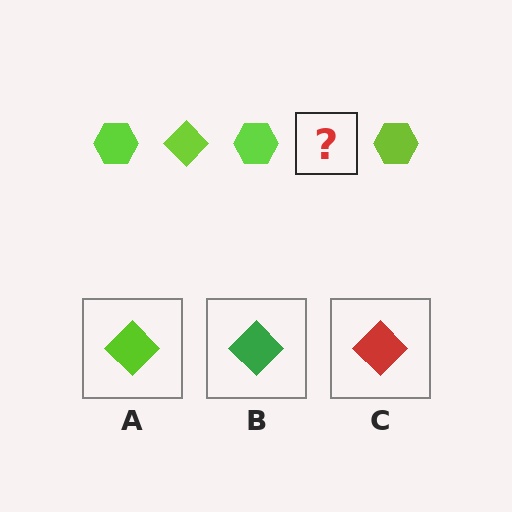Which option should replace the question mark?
Option A.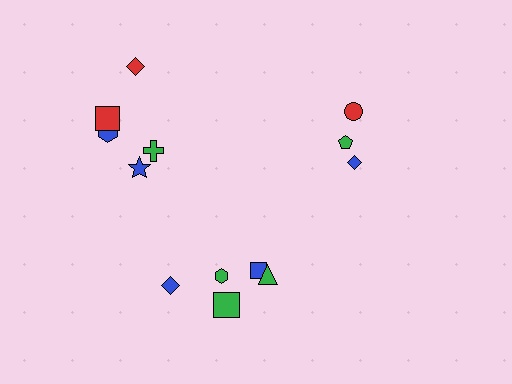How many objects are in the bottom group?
There are 5 objects.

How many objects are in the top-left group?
There are 5 objects.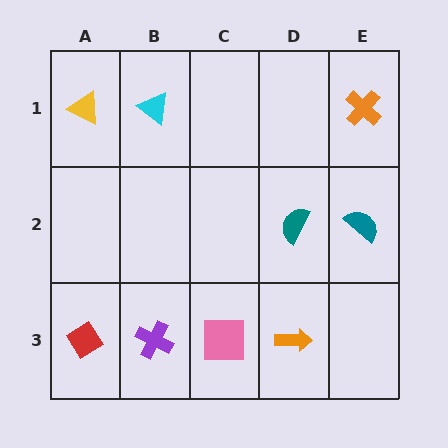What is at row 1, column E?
An orange cross.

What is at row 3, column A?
A red diamond.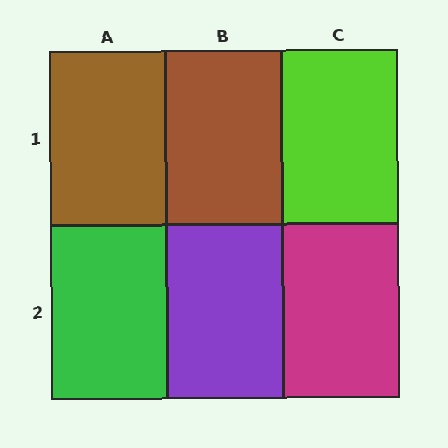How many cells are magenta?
1 cell is magenta.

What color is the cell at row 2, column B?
Purple.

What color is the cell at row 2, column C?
Magenta.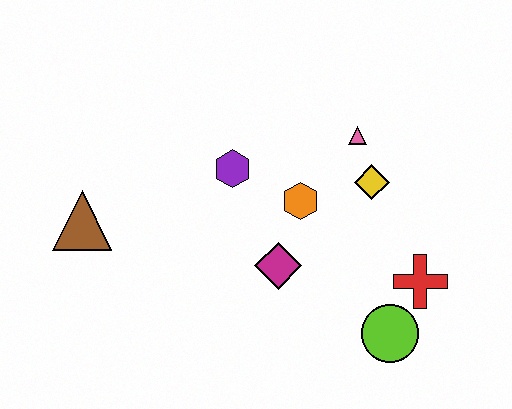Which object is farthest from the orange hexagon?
The brown triangle is farthest from the orange hexagon.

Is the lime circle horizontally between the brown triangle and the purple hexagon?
No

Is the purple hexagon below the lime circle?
No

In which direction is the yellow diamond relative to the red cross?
The yellow diamond is above the red cross.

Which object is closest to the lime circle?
The red cross is closest to the lime circle.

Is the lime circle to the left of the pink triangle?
No